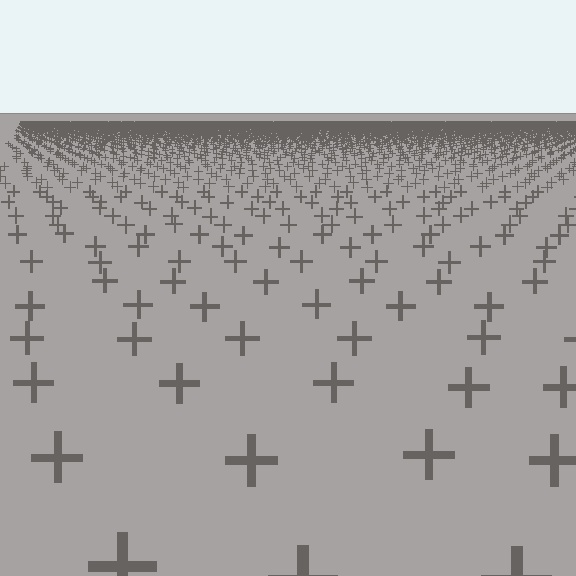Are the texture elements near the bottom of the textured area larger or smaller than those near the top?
Larger. Near the bottom, elements are closer to the viewer and appear at a bigger on-screen size.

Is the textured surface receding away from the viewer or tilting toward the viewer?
The surface is receding away from the viewer. Texture elements get smaller and denser toward the top.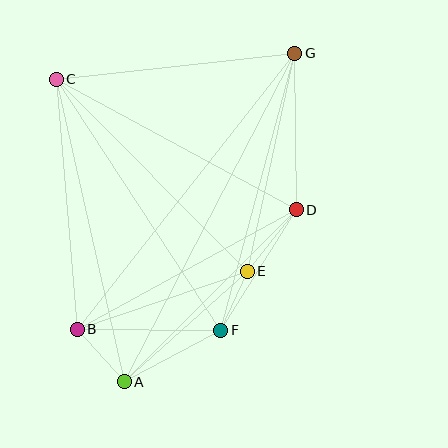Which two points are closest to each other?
Points E and F are closest to each other.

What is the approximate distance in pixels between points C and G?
The distance between C and G is approximately 240 pixels.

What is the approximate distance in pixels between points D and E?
The distance between D and E is approximately 79 pixels.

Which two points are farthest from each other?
Points A and G are farthest from each other.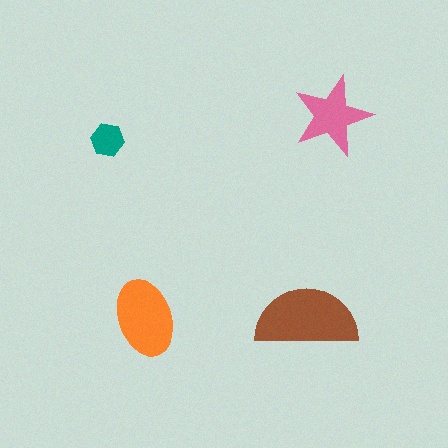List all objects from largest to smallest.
The brown semicircle, the orange ellipse, the pink star, the teal hexagon.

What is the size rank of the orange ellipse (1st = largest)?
2nd.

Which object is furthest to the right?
The pink star is rightmost.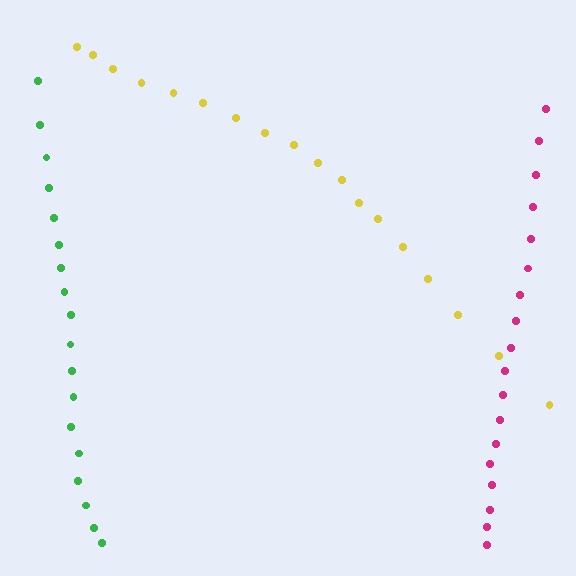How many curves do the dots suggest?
There are 3 distinct paths.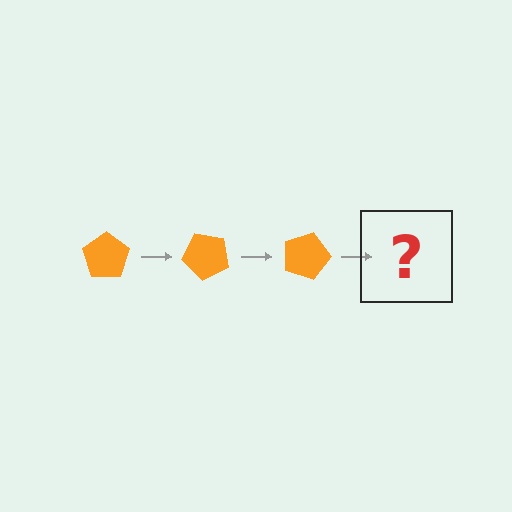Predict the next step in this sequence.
The next step is an orange pentagon rotated 135 degrees.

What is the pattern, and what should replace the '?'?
The pattern is that the pentagon rotates 45 degrees each step. The '?' should be an orange pentagon rotated 135 degrees.